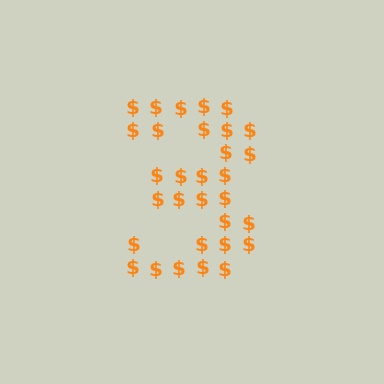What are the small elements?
The small elements are dollar signs.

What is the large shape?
The large shape is the digit 3.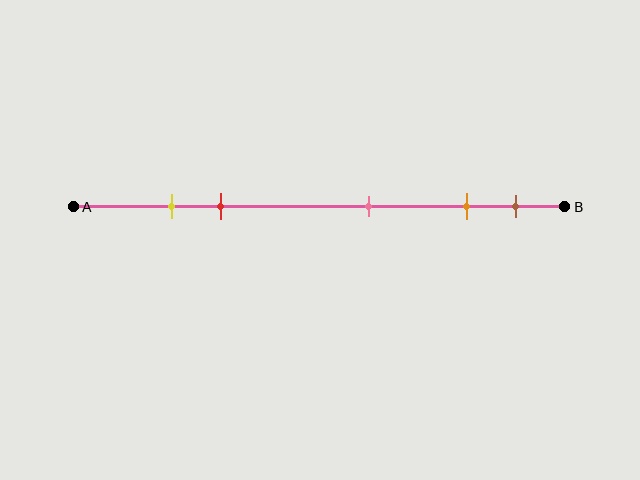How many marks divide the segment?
There are 5 marks dividing the segment.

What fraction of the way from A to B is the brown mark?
The brown mark is approximately 90% (0.9) of the way from A to B.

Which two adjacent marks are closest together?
The yellow and red marks are the closest adjacent pair.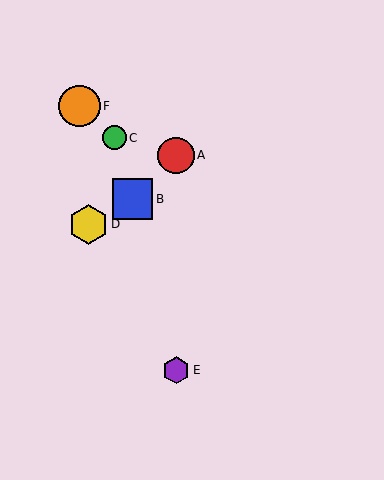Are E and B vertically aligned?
No, E is at x≈176 and B is at x≈132.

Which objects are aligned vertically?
Objects A, E are aligned vertically.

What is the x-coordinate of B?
Object B is at x≈132.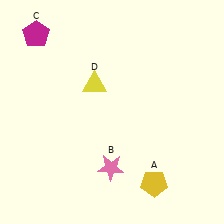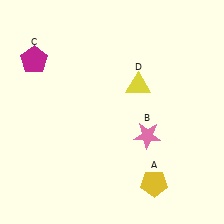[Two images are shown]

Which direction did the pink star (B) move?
The pink star (B) moved right.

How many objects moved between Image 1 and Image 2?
3 objects moved between the two images.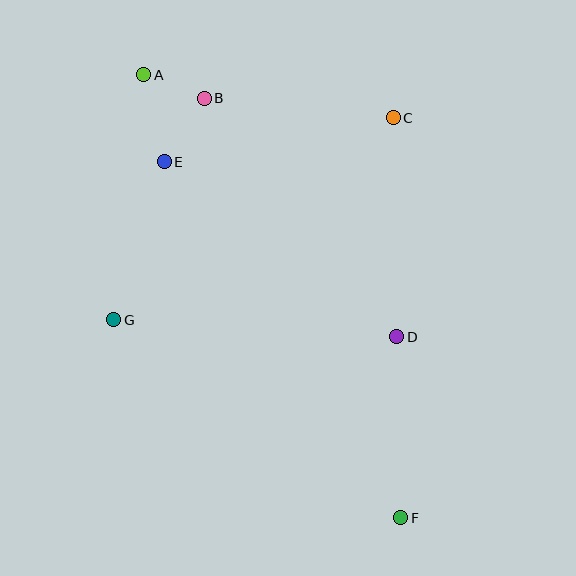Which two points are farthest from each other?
Points A and F are farthest from each other.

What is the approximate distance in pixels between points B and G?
The distance between B and G is approximately 239 pixels.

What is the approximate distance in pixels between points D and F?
The distance between D and F is approximately 181 pixels.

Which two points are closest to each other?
Points A and B are closest to each other.